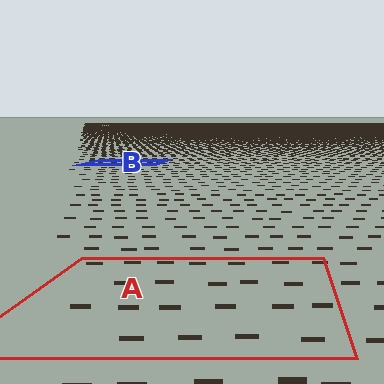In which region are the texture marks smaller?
The texture marks are smaller in region B, because it is farther away.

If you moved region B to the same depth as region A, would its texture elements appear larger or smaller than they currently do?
They would appear larger. At a closer depth, the same texture elements are projected at a bigger on-screen size.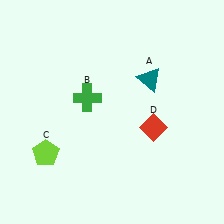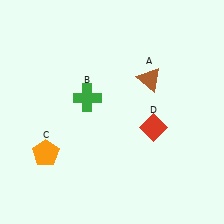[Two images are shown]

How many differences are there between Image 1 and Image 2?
There are 2 differences between the two images.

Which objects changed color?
A changed from teal to brown. C changed from lime to orange.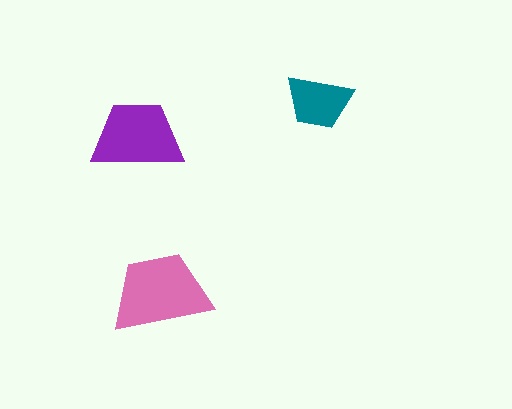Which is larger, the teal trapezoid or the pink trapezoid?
The pink one.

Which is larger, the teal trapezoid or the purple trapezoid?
The purple one.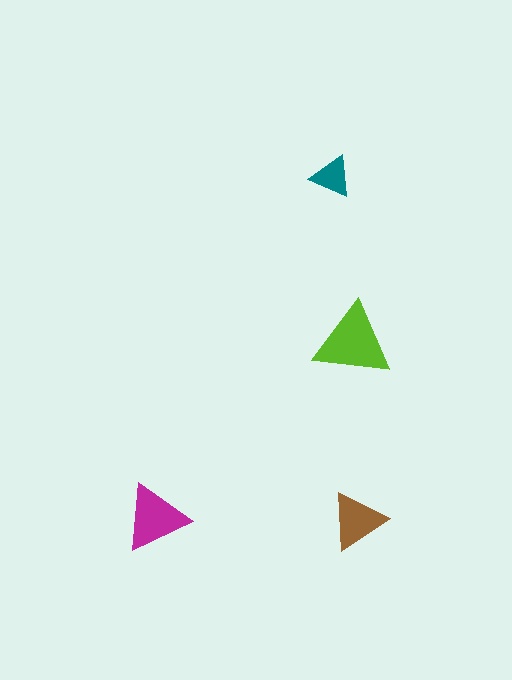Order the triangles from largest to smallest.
the lime one, the magenta one, the brown one, the teal one.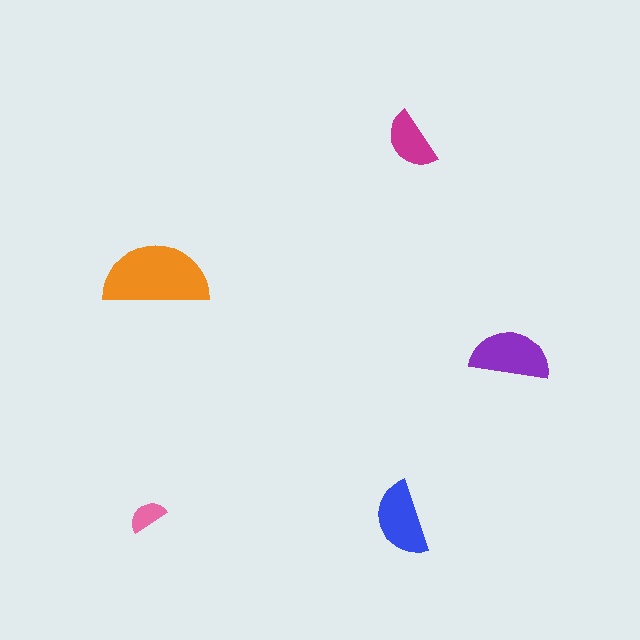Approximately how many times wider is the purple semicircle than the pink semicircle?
About 2 times wider.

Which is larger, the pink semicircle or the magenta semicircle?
The magenta one.